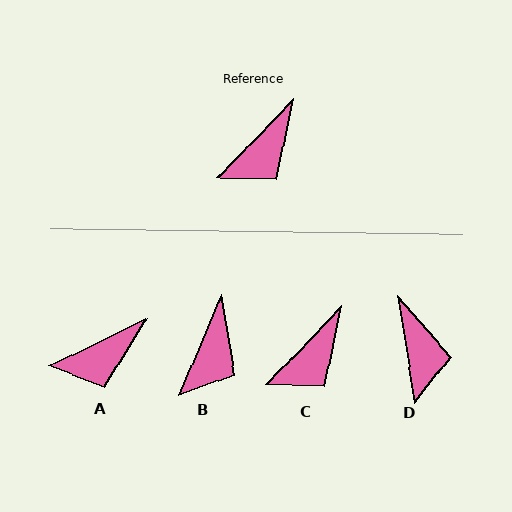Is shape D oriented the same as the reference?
No, it is off by about 53 degrees.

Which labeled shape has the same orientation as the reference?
C.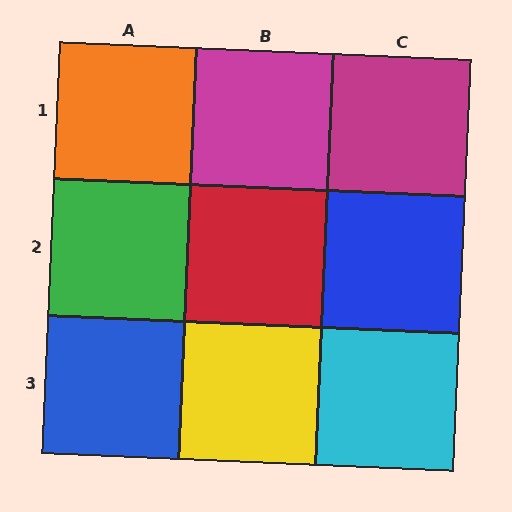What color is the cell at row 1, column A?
Orange.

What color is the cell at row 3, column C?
Cyan.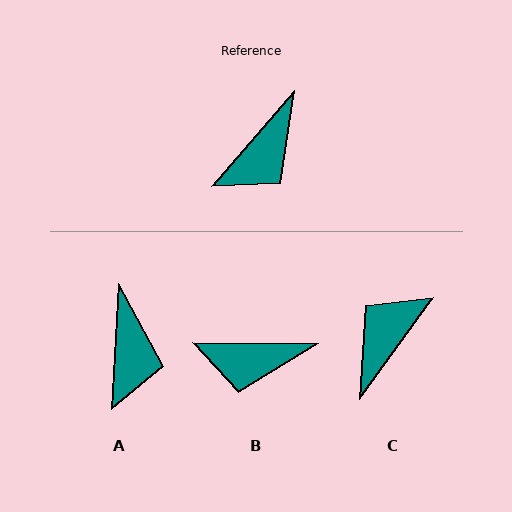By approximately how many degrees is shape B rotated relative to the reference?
Approximately 50 degrees clockwise.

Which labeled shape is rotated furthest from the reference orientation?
C, about 175 degrees away.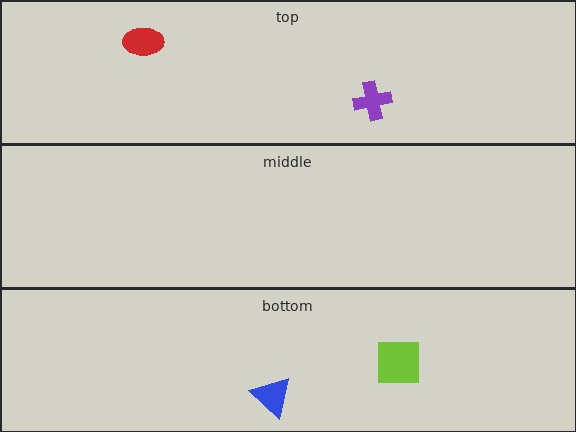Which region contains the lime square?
The bottom region.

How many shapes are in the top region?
2.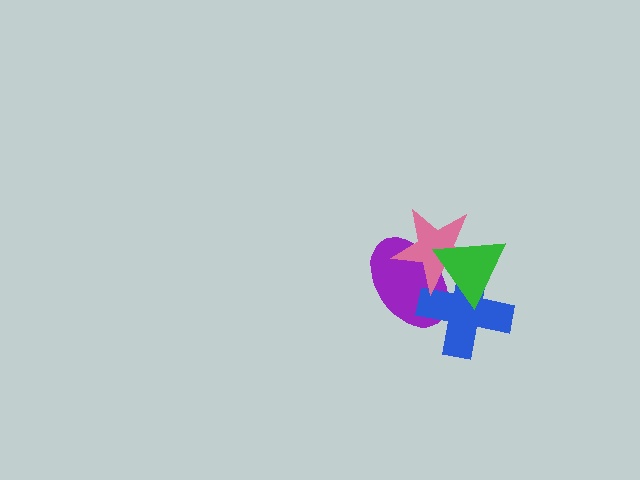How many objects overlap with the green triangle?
3 objects overlap with the green triangle.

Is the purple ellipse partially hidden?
Yes, it is partially covered by another shape.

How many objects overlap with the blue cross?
3 objects overlap with the blue cross.